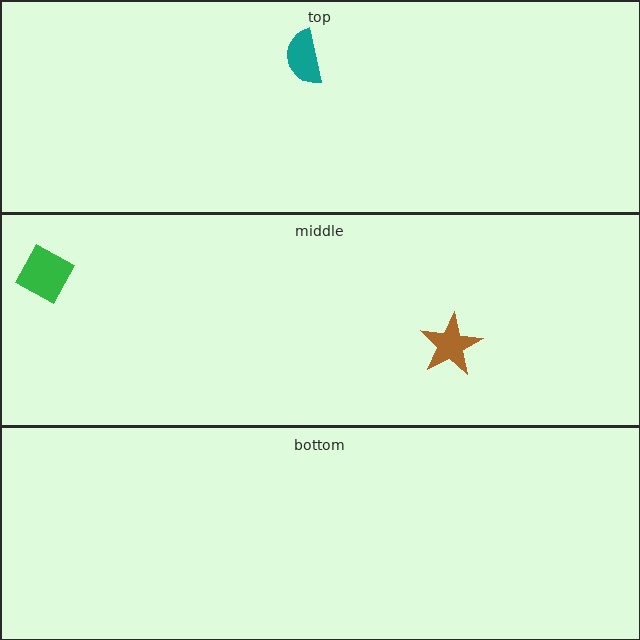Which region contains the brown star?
The middle region.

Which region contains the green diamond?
The middle region.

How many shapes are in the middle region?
2.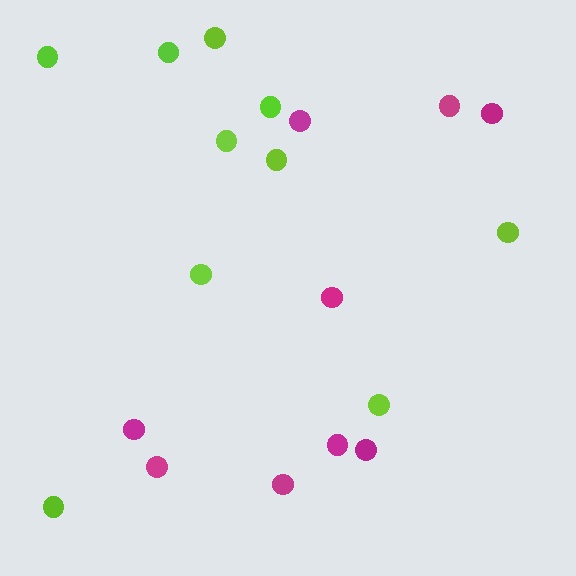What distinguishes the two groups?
There are 2 groups: one group of magenta circles (9) and one group of lime circles (10).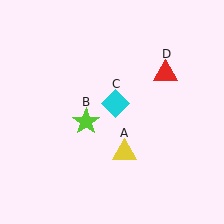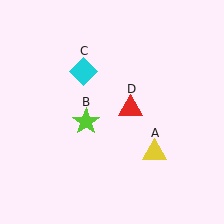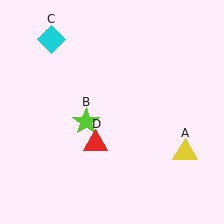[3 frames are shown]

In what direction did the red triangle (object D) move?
The red triangle (object D) moved down and to the left.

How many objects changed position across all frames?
3 objects changed position: yellow triangle (object A), cyan diamond (object C), red triangle (object D).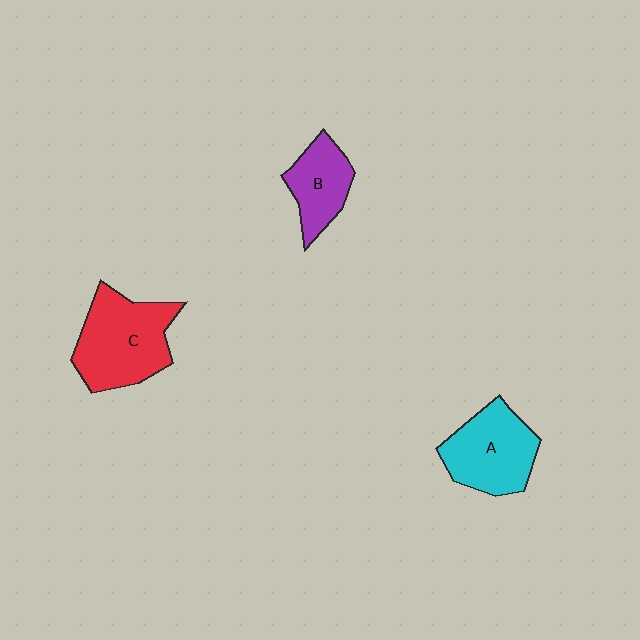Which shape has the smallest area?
Shape B (purple).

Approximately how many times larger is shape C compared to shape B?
Approximately 1.7 times.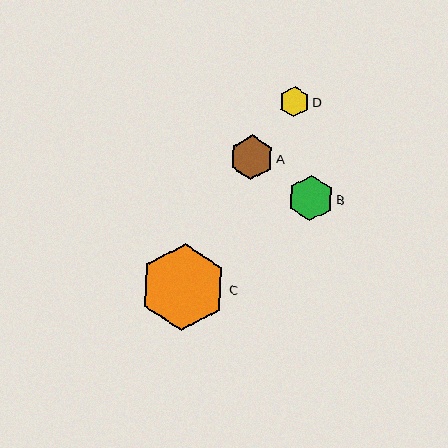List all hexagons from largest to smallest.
From largest to smallest: C, B, A, D.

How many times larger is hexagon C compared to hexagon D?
Hexagon C is approximately 2.8 times the size of hexagon D.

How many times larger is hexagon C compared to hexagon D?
Hexagon C is approximately 2.8 times the size of hexagon D.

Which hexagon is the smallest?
Hexagon D is the smallest with a size of approximately 30 pixels.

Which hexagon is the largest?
Hexagon C is the largest with a size of approximately 87 pixels.